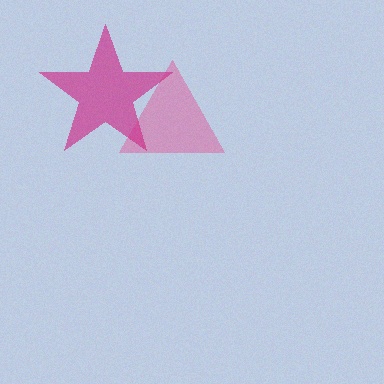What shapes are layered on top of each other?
The layered shapes are: a pink triangle, a magenta star.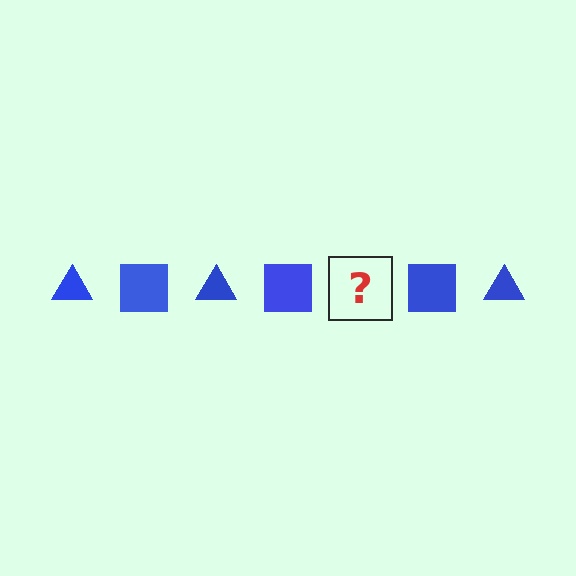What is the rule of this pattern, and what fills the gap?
The rule is that the pattern cycles through triangle, square shapes in blue. The gap should be filled with a blue triangle.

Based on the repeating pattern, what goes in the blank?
The blank should be a blue triangle.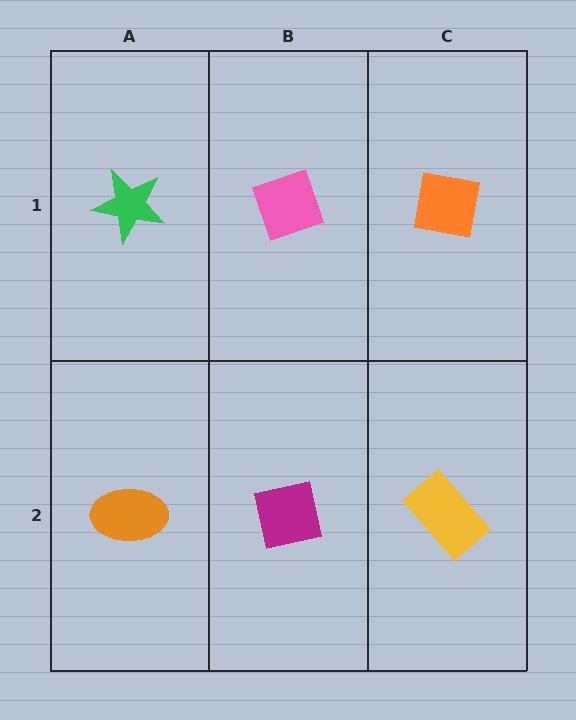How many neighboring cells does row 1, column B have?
3.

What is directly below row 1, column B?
A magenta square.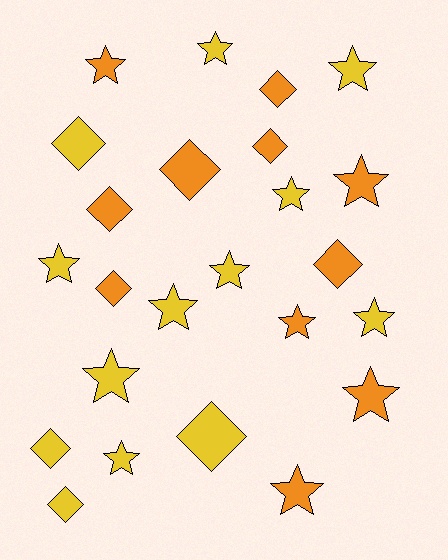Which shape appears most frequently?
Star, with 14 objects.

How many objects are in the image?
There are 24 objects.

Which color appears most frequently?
Yellow, with 13 objects.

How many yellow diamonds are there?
There are 4 yellow diamonds.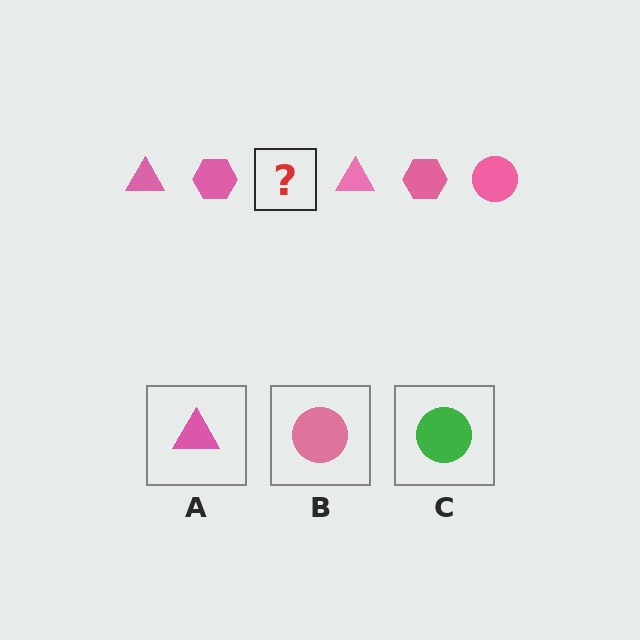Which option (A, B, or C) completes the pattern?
B.